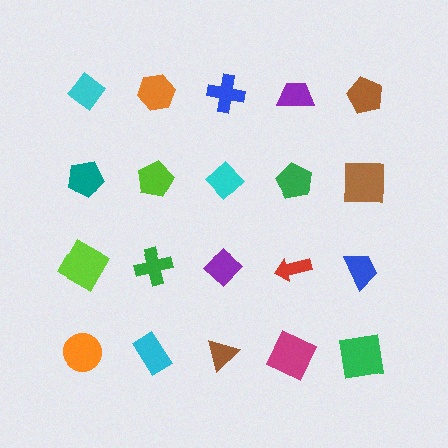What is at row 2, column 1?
A teal pentagon.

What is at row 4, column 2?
A cyan rectangle.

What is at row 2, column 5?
A brown square.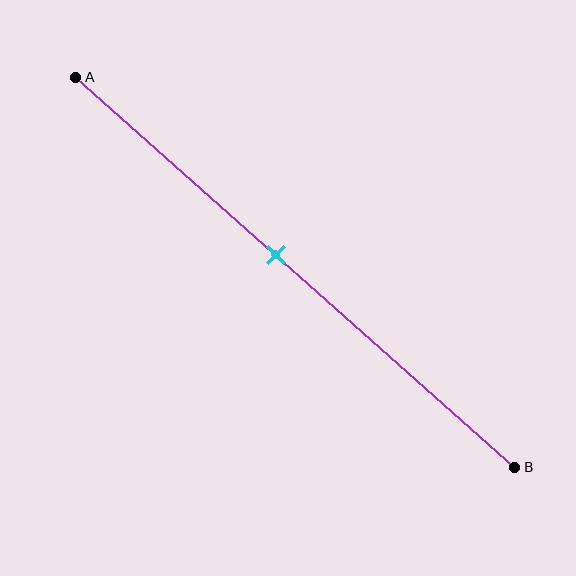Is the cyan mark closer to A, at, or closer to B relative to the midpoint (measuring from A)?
The cyan mark is closer to point A than the midpoint of segment AB.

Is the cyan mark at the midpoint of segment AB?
No, the mark is at about 45% from A, not at the 50% midpoint.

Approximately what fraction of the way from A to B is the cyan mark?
The cyan mark is approximately 45% of the way from A to B.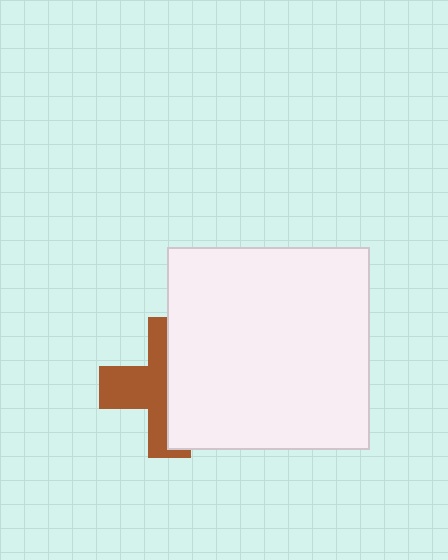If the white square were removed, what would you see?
You would see the complete brown cross.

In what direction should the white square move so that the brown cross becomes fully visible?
The white square should move right. That is the shortest direction to clear the overlap and leave the brown cross fully visible.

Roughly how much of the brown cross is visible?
About half of it is visible (roughly 49%).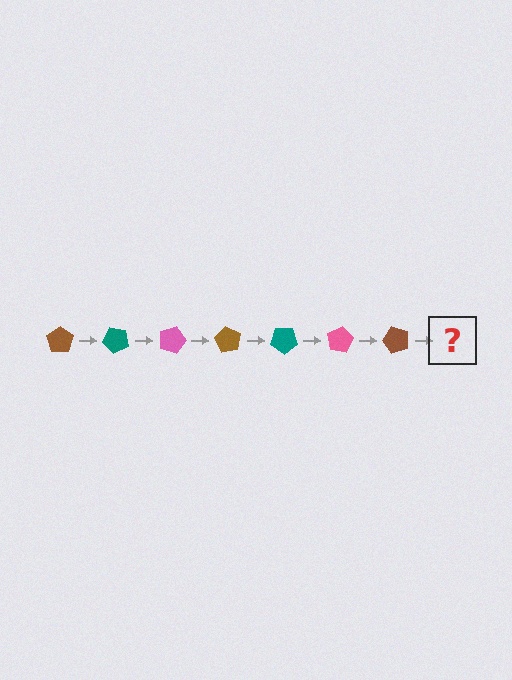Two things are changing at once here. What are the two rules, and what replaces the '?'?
The two rules are that it rotates 45 degrees each step and the color cycles through brown, teal, and pink. The '?' should be a teal pentagon, rotated 315 degrees from the start.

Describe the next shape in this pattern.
It should be a teal pentagon, rotated 315 degrees from the start.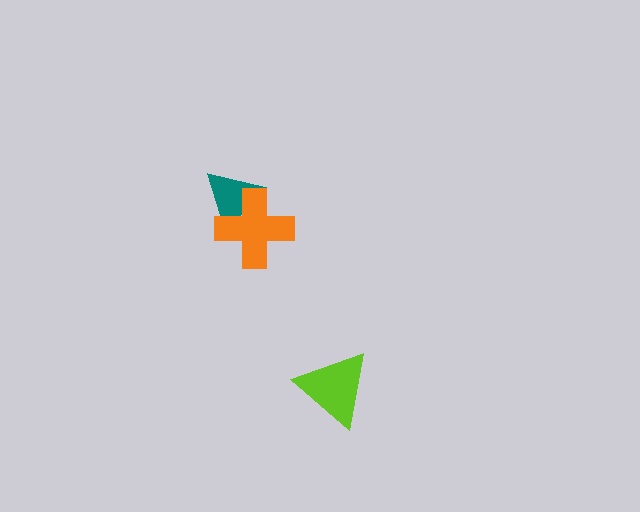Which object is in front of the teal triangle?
The orange cross is in front of the teal triangle.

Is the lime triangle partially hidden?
No, no other shape covers it.